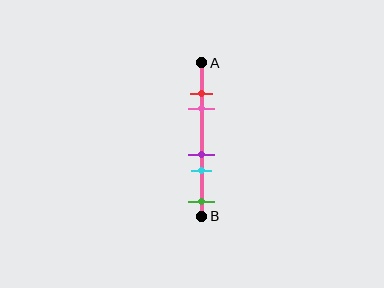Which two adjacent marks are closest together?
The red and pink marks are the closest adjacent pair.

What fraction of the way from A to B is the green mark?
The green mark is approximately 90% (0.9) of the way from A to B.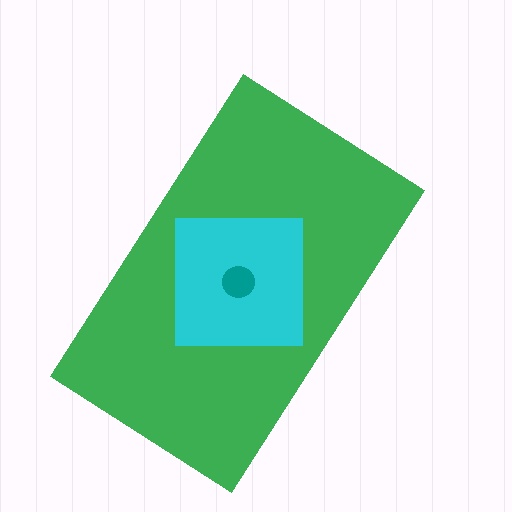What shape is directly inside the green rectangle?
The cyan square.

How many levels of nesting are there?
3.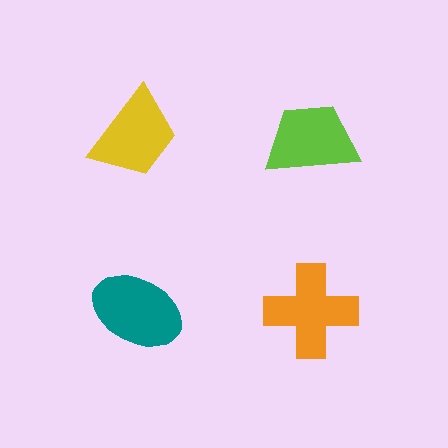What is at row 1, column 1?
A yellow trapezoid.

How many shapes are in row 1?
2 shapes.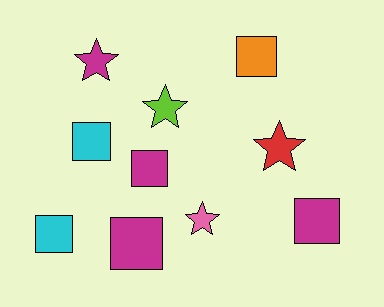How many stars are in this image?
There are 4 stars.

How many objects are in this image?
There are 10 objects.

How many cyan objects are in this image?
There are 2 cyan objects.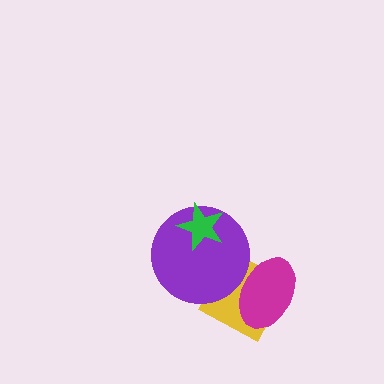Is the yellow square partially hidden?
Yes, it is partially covered by another shape.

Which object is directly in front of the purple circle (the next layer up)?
The green star is directly in front of the purple circle.